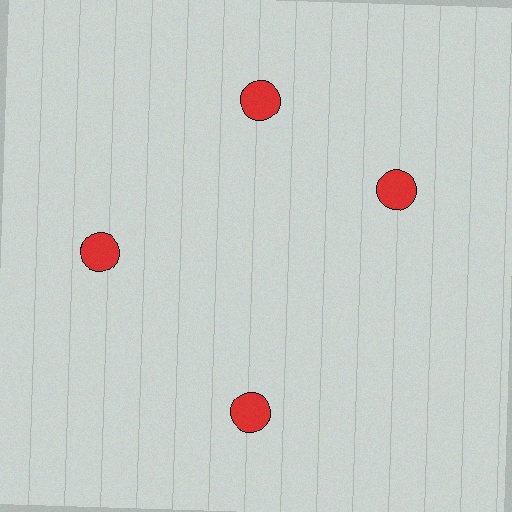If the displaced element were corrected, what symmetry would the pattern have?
It would have 4-fold rotational symmetry — the pattern would map onto itself every 90 degrees.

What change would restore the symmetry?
The symmetry would be restored by rotating it back into even spacing with its neighbors so that all 4 circles sit at equal angles and equal distance from the center.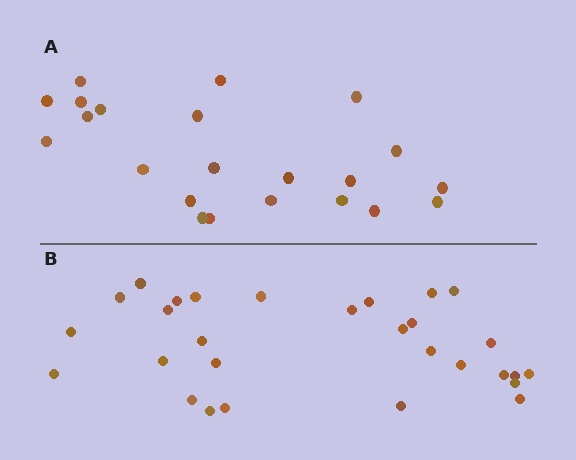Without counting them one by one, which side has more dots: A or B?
Region B (the bottom region) has more dots.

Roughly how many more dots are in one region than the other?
Region B has roughly 8 or so more dots than region A.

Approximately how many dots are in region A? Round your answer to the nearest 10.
About 20 dots. (The exact count is 22, which rounds to 20.)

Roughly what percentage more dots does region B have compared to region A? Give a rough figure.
About 30% more.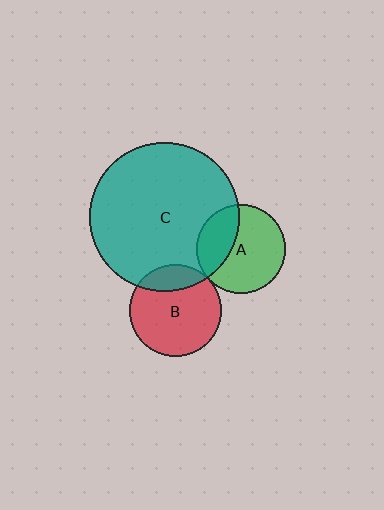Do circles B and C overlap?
Yes.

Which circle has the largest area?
Circle C (teal).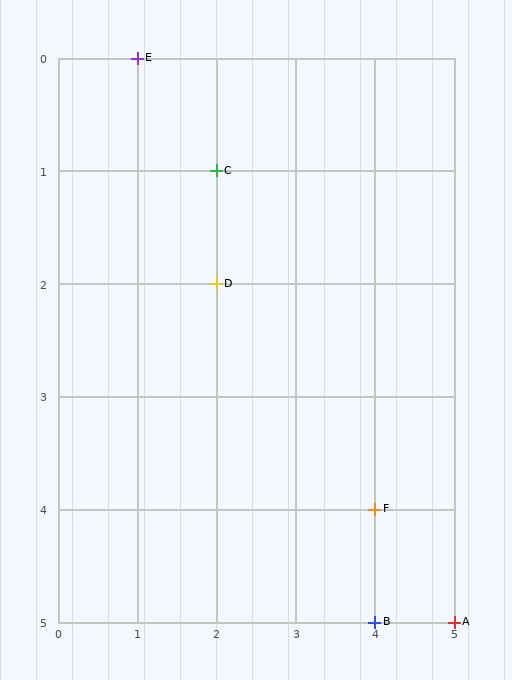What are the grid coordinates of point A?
Point A is at grid coordinates (5, 5).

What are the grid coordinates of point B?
Point B is at grid coordinates (4, 5).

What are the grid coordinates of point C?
Point C is at grid coordinates (2, 1).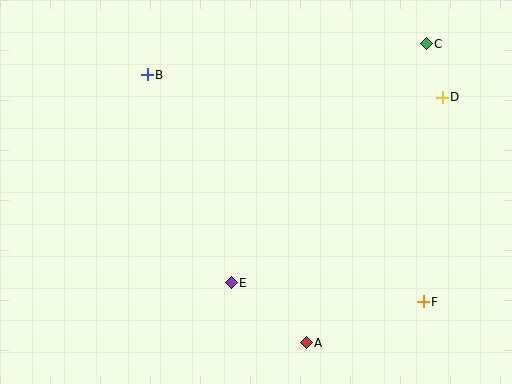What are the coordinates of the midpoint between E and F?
The midpoint between E and F is at (327, 292).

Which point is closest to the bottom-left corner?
Point E is closest to the bottom-left corner.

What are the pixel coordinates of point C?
Point C is at (426, 44).